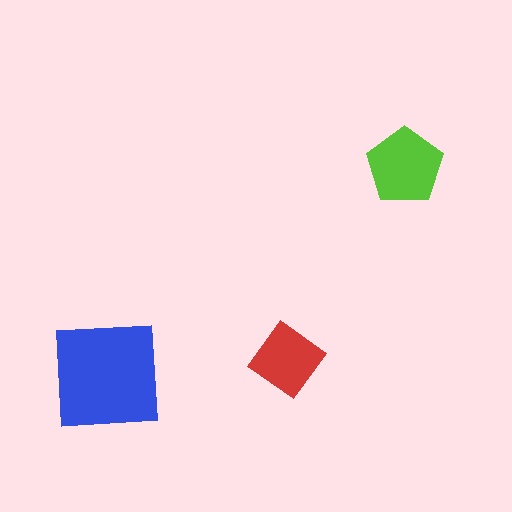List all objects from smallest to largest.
The red diamond, the lime pentagon, the blue square.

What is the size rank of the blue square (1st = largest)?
1st.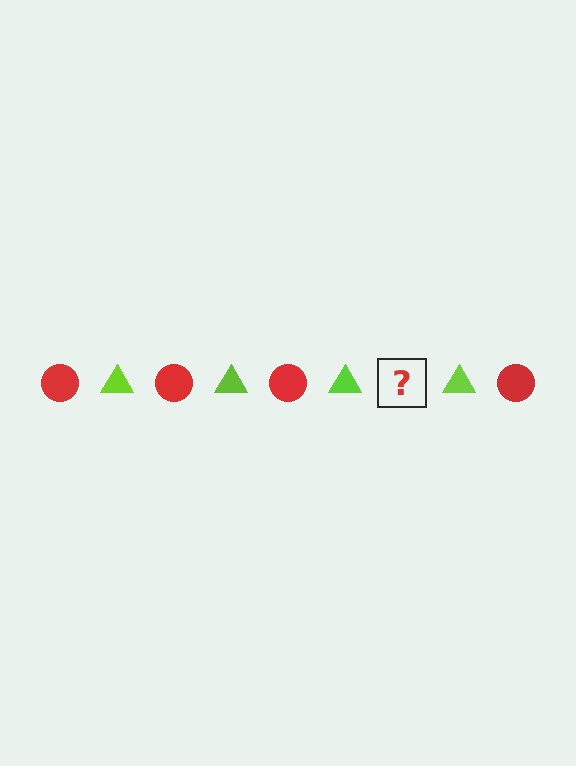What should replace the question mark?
The question mark should be replaced with a red circle.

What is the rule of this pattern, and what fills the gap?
The rule is that the pattern alternates between red circle and lime triangle. The gap should be filled with a red circle.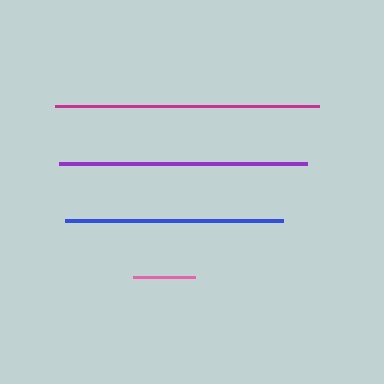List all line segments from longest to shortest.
From longest to shortest: magenta, purple, blue, pink.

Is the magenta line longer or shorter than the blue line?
The magenta line is longer than the blue line.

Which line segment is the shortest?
The pink line is the shortest at approximately 62 pixels.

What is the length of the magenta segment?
The magenta segment is approximately 264 pixels long.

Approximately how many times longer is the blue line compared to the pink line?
The blue line is approximately 3.5 times the length of the pink line.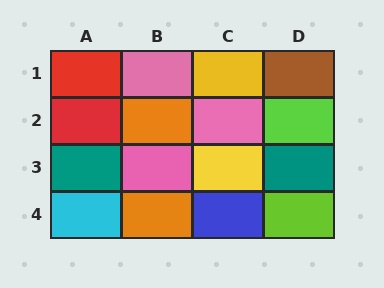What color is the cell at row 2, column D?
Lime.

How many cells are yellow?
2 cells are yellow.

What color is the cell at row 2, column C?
Pink.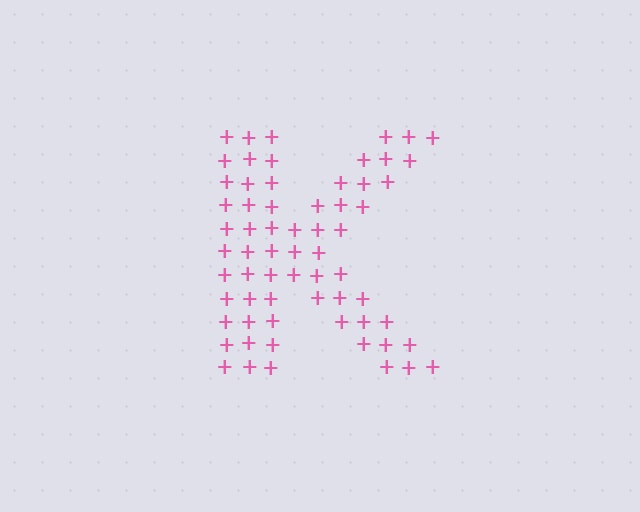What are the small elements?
The small elements are plus signs.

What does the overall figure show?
The overall figure shows the letter K.